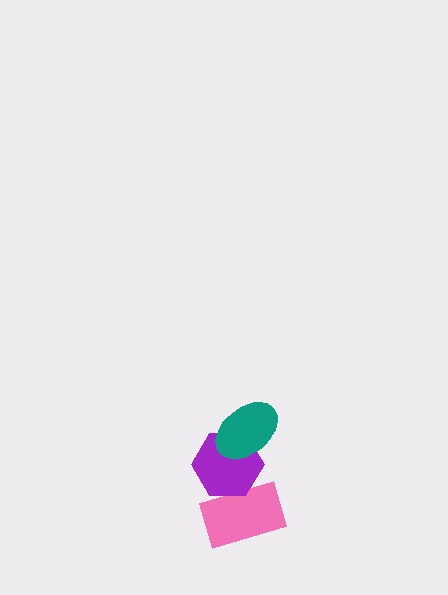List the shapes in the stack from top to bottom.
From top to bottom: the teal ellipse, the purple hexagon, the pink rectangle.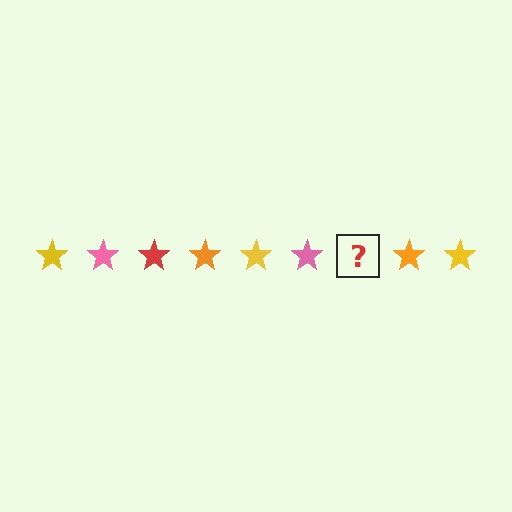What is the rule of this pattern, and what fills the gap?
The rule is that the pattern cycles through yellow, pink, red, orange stars. The gap should be filled with a red star.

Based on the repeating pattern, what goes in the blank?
The blank should be a red star.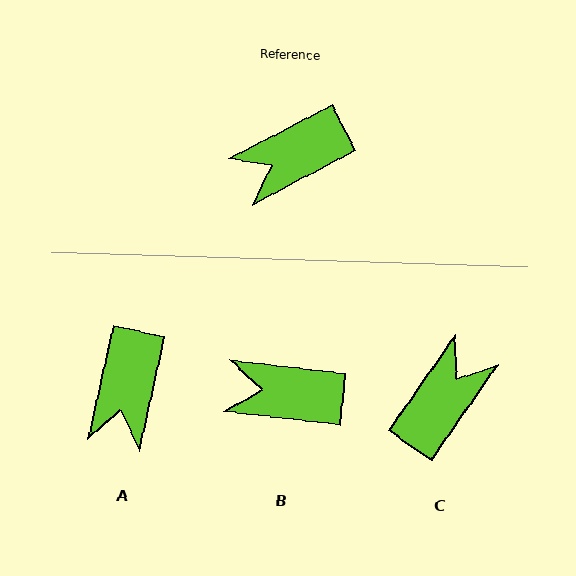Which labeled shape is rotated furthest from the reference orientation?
C, about 153 degrees away.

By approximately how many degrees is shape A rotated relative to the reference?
Approximately 50 degrees counter-clockwise.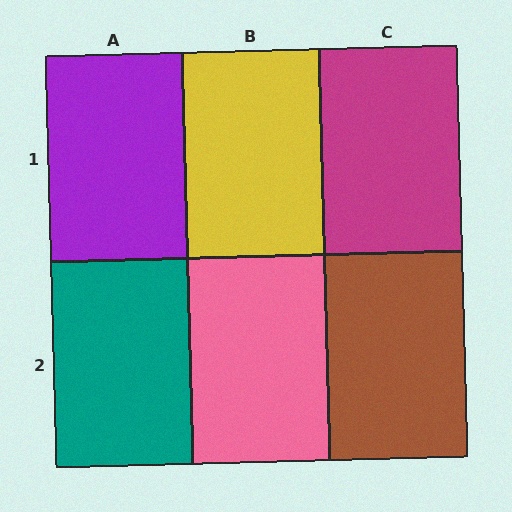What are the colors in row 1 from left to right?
Purple, yellow, magenta.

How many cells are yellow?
1 cell is yellow.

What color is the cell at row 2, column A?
Teal.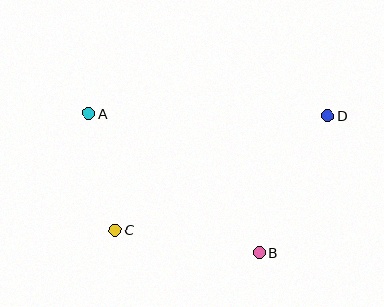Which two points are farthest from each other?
Points C and D are farthest from each other.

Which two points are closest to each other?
Points A and C are closest to each other.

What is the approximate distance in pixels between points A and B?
The distance between A and B is approximately 220 pixels.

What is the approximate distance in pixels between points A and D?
The distance between A and D is approximately 239 pixels.